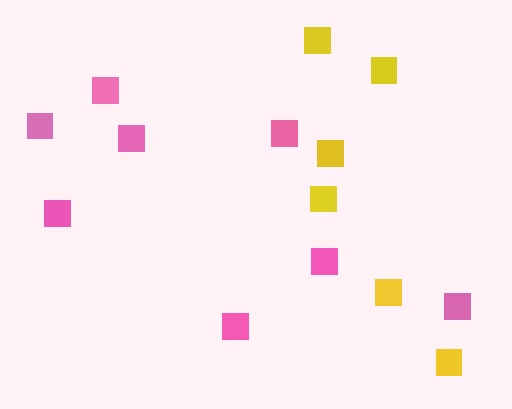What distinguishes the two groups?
There are 2 groups: one group of pink squares (8) and one group of yellow squares (6).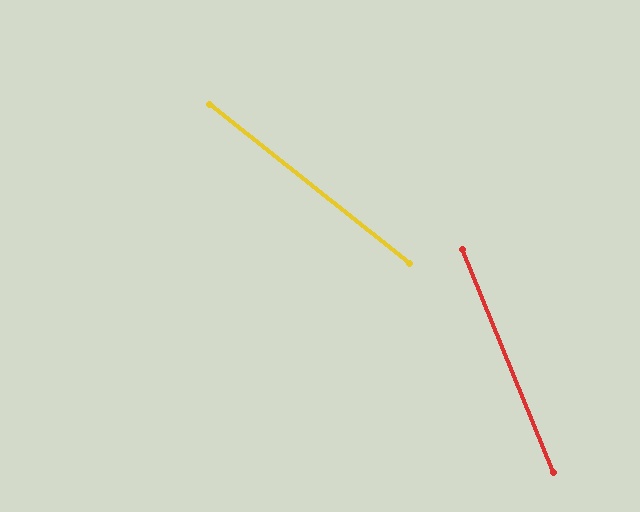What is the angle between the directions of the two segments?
Approximately 29 degrees.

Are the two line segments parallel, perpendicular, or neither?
Neither parallel nor perpendicular — they differ by about 29°.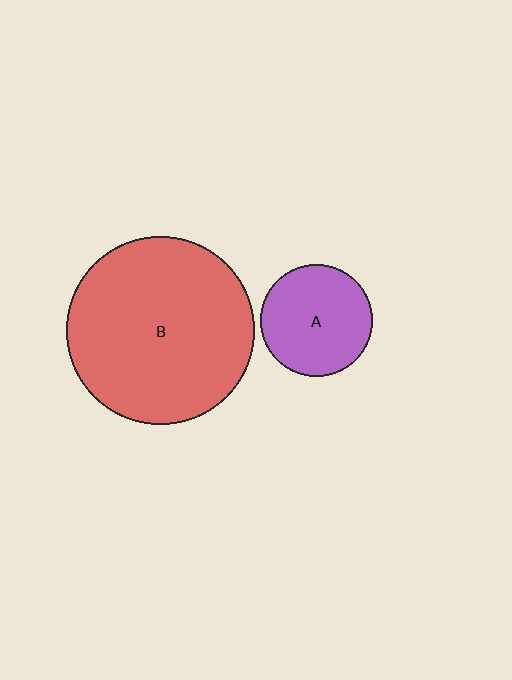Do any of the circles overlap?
No, none of the circles overlap.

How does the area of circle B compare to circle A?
Approximately 2.8 times.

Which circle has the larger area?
Circle B (red).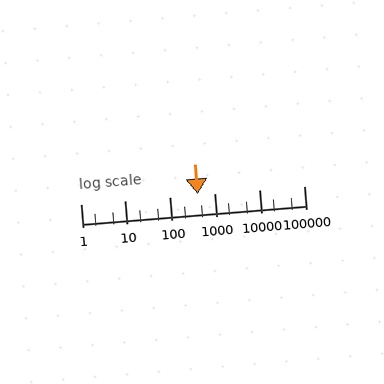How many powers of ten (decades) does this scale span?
The scale spans 5 decades, from 1 to 100000.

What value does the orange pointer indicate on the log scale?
The pointer indicates approximately 420.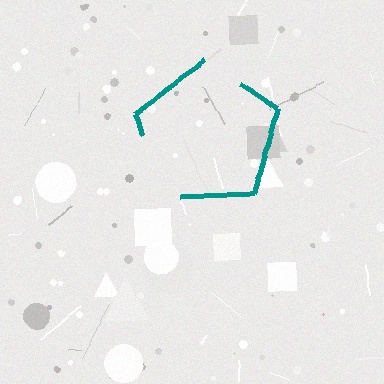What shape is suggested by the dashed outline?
The dashed outline suggests a pentagon.